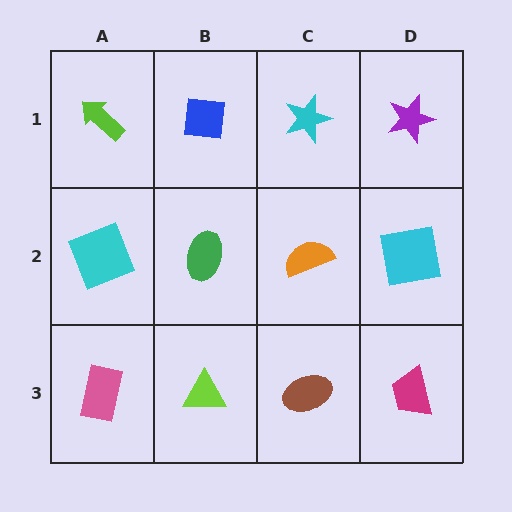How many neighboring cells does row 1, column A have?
2.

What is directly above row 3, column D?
A cyan square.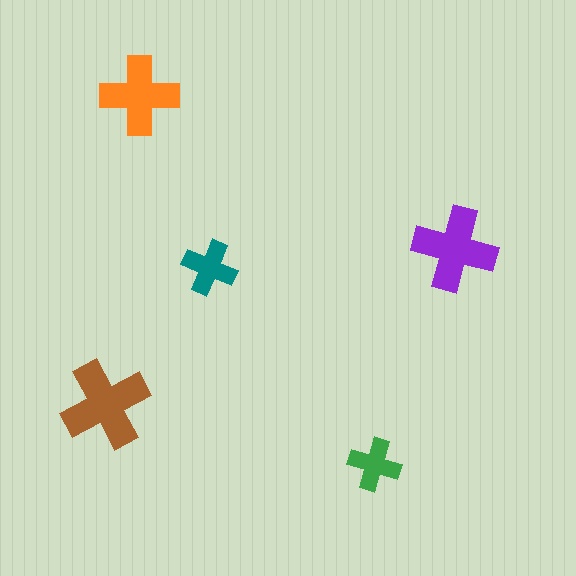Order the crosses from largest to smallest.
the brown one, the purple one, the orange one, the teal one, the green one.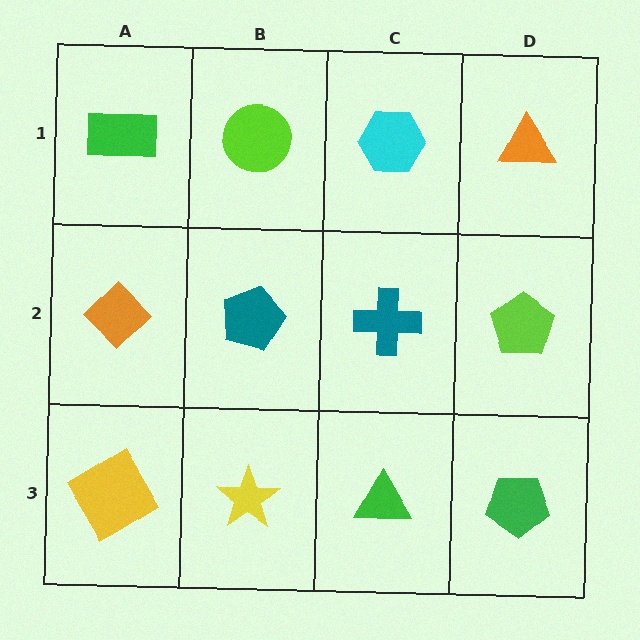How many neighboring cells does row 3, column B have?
3.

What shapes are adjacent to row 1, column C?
A teal cross (row 2, column C), a lime circle (row 1, column B), an orange triangle (row 1, column D).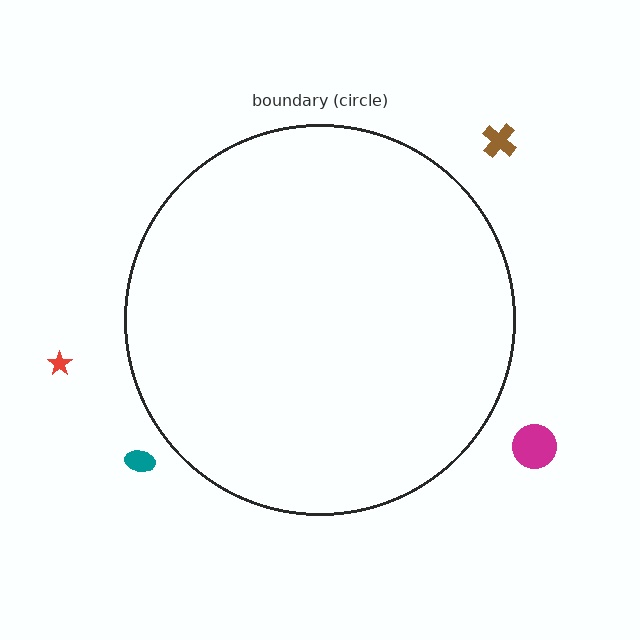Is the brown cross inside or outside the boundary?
Outside.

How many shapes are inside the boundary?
0 inside, 4 outside.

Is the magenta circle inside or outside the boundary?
Outside.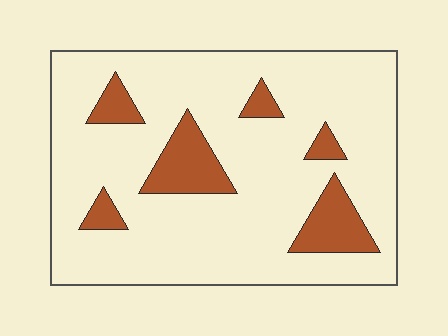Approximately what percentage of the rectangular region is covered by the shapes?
Approximately 15%.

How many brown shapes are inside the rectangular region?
6.